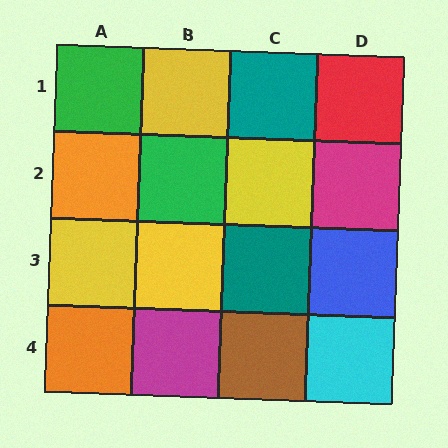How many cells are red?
1 cell is red.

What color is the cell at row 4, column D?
Cyan.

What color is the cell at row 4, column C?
Brown.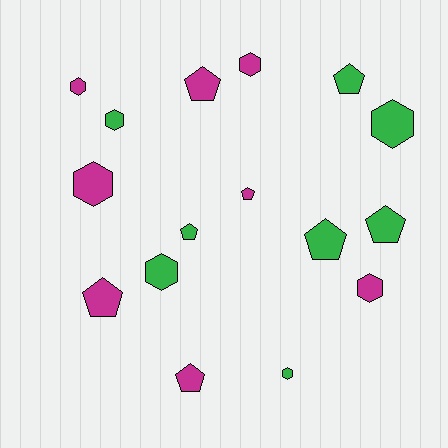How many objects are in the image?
There are 16 objects.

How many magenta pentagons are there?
There are 4 magenta pentagons.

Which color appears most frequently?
Green, with 8 objects.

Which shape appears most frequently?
Pentagon, with 8 objects.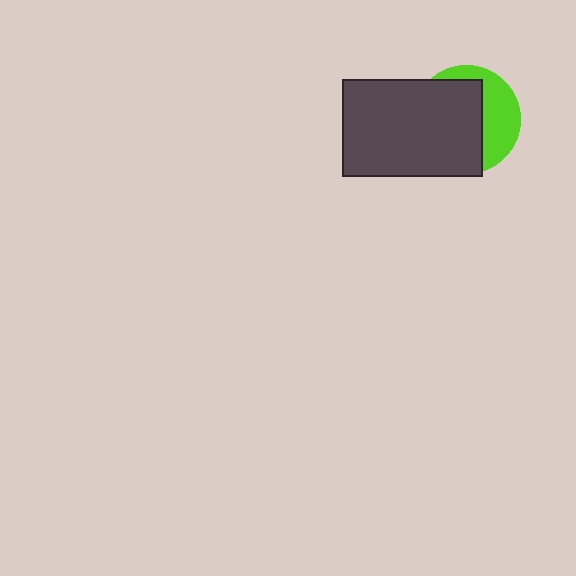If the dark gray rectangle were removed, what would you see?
You would see the complete lime circle.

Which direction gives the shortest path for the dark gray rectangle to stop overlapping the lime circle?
Moving left gives the shortest separation.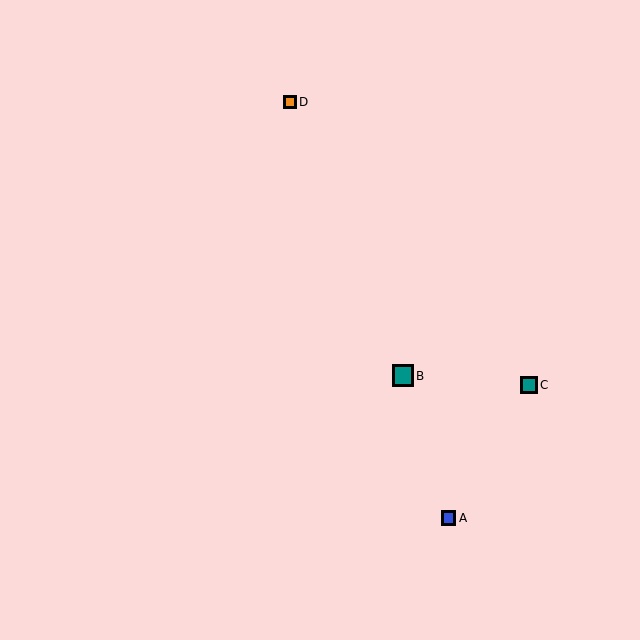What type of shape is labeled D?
Shape D is an orange square.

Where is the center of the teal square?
The center of the teal square is at (403, 376).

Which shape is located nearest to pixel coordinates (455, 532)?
The blue square (labeled A) at (448, 518) is nearest to that location.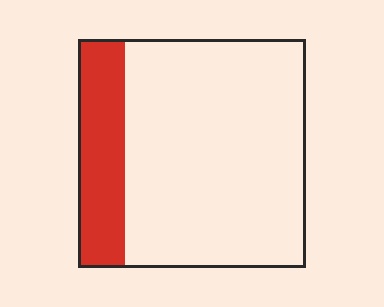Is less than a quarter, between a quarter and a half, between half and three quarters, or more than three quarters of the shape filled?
Less than a quarter.